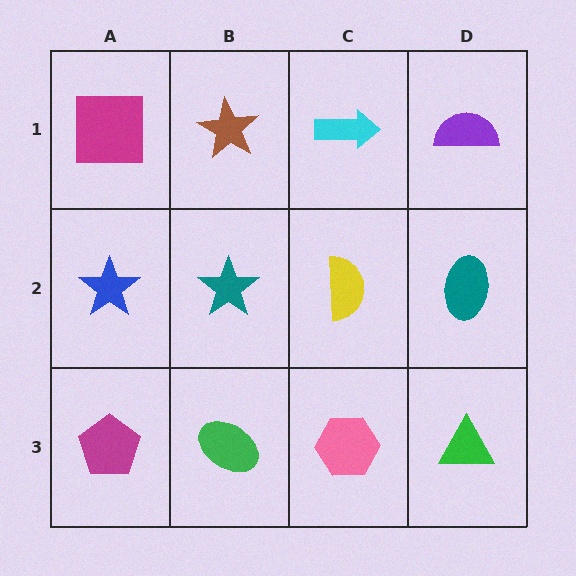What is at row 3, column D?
A green triangle.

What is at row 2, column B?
A teal star.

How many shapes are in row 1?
4 shapes.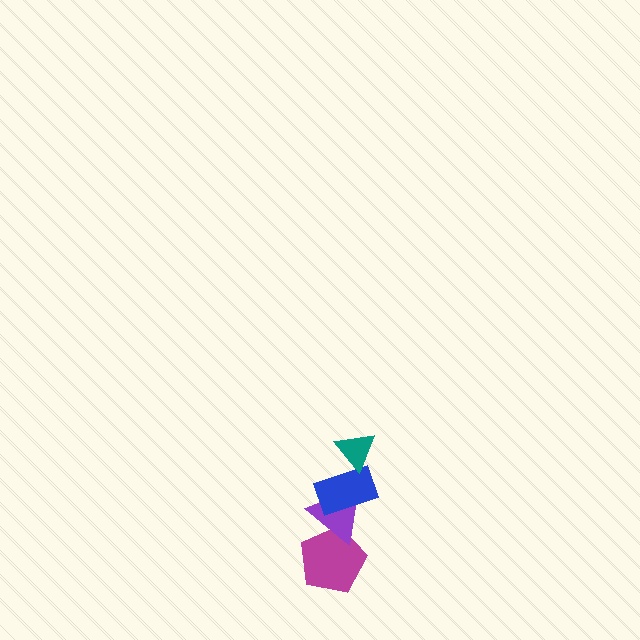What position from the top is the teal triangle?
The teal triangle is 1st from the top.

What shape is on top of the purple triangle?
The blue rectangle is on top of the purple triangle.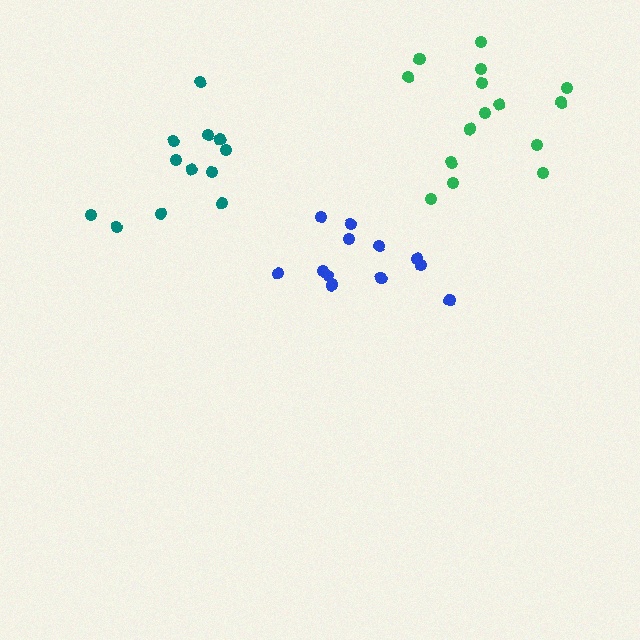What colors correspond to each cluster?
The clusters are colored: blue, green, teal.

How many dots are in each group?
Group 1: 12 dots, Group 2: 15 dots, Group 3: 12 dots (39 total).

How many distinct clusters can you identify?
There are 3 distinct clusters.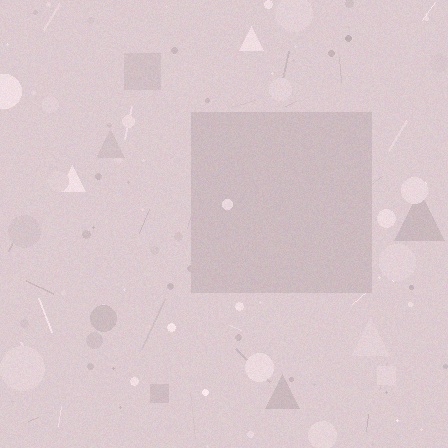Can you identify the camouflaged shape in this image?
The camouflaged shape is a square.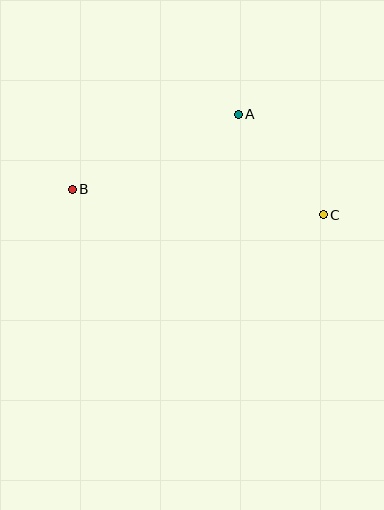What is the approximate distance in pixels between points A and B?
The distance between A and B is approximately 182 pixels.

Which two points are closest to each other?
Points A and C are closest to each other.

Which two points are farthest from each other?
Points B and C are farthest from each other.